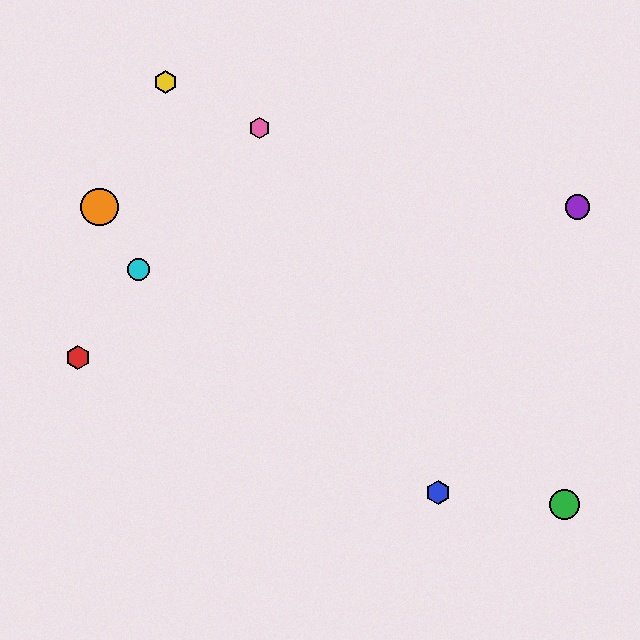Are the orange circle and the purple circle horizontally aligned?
Yes, both are at y≈207.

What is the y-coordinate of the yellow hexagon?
The yellow hexagon is at y≈82.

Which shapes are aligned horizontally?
The purple circle, the orange circle are aligned horizontally.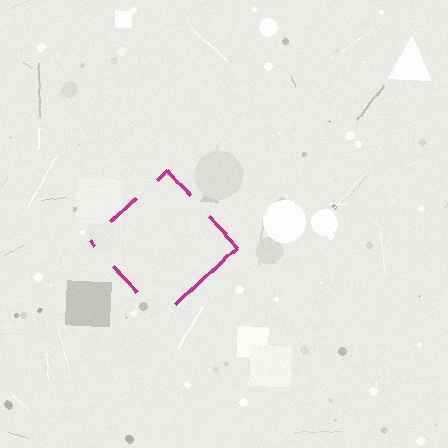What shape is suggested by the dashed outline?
The dashed outline suggests a diamond.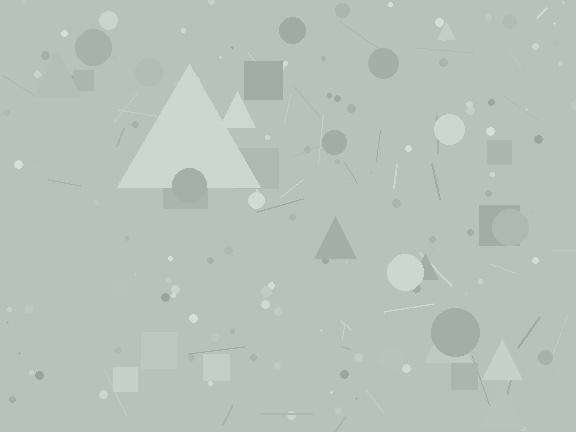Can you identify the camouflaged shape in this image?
The camouflaged shape is a triangle.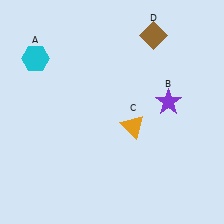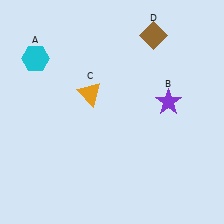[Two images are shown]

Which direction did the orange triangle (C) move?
The orange triangle (C) moved left.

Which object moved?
The orange triangle (C) moved left.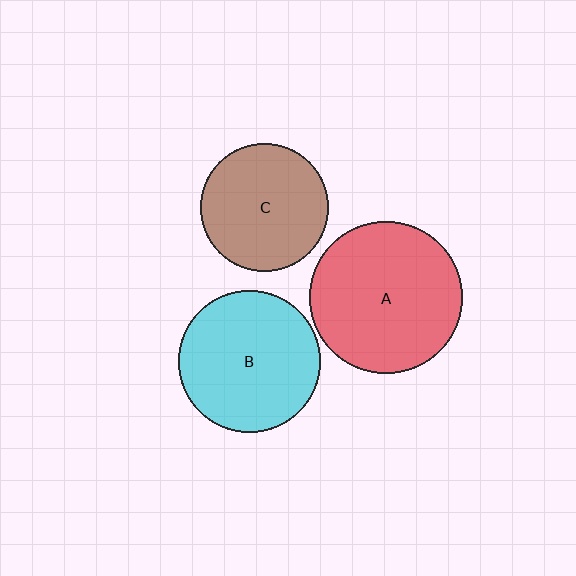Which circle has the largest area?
Circle A (red).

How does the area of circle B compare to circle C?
Approximately 1.2 times.